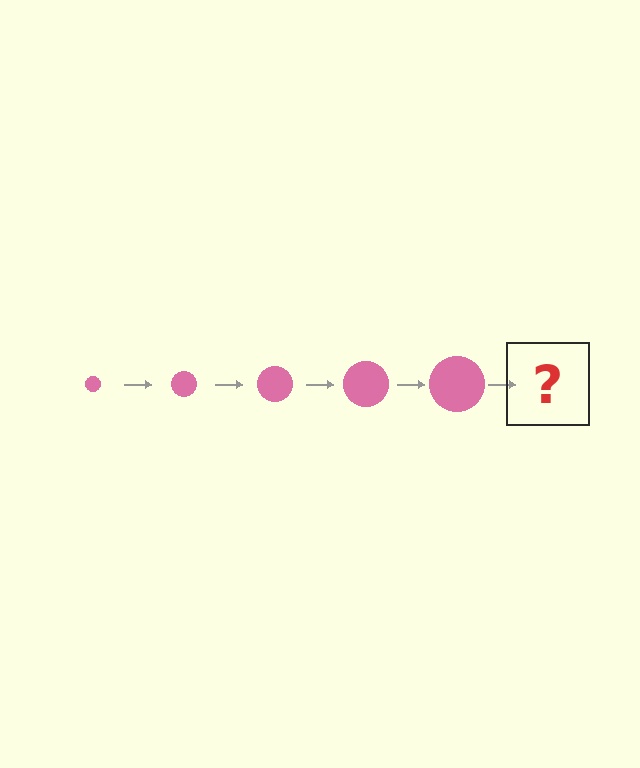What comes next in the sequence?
The next element should be a pink circle, larger than the previous one.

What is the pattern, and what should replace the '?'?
The pattern is that the circle gets progressively larger each step. The '?' should be a pink circle, larger than the previous one.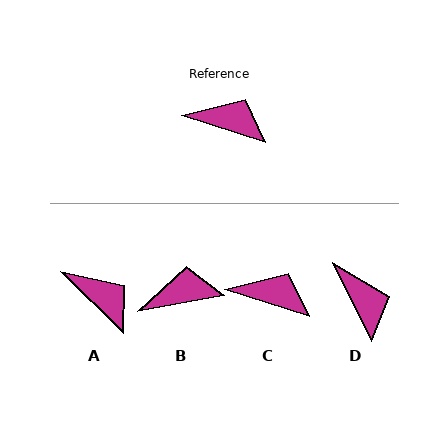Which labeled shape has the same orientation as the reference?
C.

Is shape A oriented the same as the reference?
No, it is off by about 27 degrees.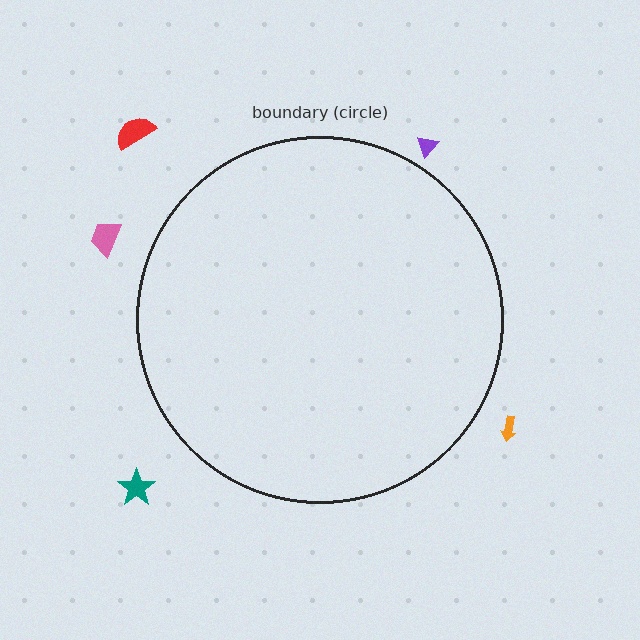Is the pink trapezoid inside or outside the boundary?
Outside.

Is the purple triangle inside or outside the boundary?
Outside.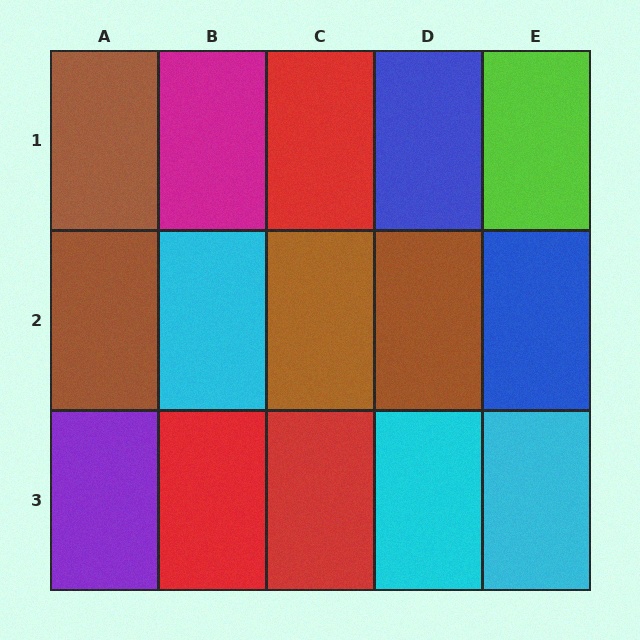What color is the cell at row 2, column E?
Blue.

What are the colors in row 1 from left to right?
Brown, magenta, red, blue, lime.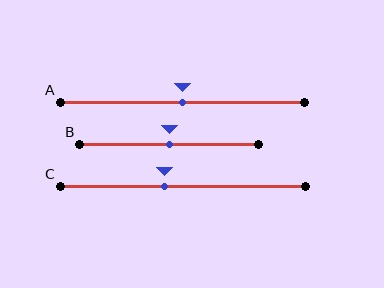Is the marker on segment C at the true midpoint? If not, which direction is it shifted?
No, the marker on segment C is shifted to the left by about 7% of the segment length.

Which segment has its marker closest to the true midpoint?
Segment A has its marker closest to the true midpoint.